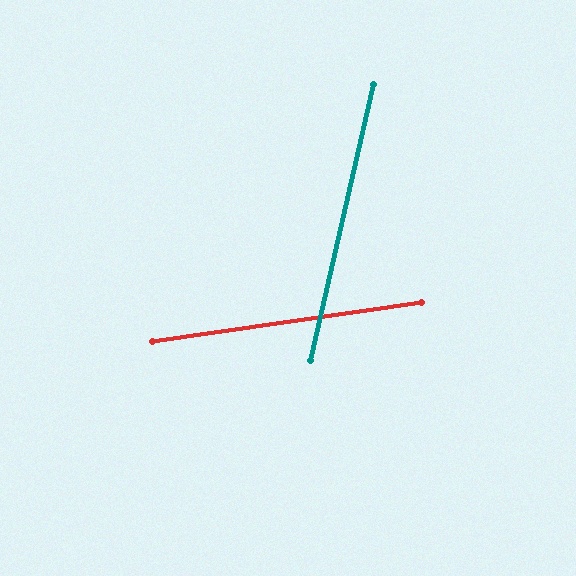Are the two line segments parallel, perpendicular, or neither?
Neither parallel nor perpendicular — they differ by about 69°.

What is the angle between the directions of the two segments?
Approximately 69 degrees.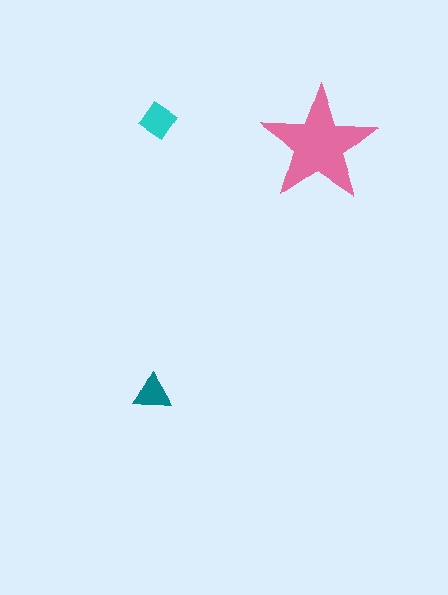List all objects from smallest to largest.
The teal triangle, the cyan diamond, the pink star.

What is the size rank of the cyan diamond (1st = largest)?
2nd.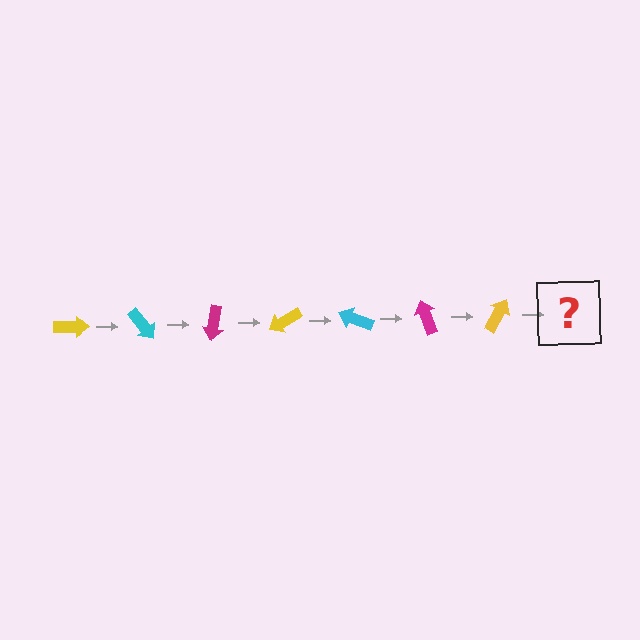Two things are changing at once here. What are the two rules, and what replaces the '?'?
The two rules are that it rotates 50 degrees each step and the color cycles through yellow, cyan, and magenta. The '?' should be a cyan arrow, rotated 350 degrees from the start.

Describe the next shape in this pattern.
It should be a cyan arrow, rotated 350 degrees from the start.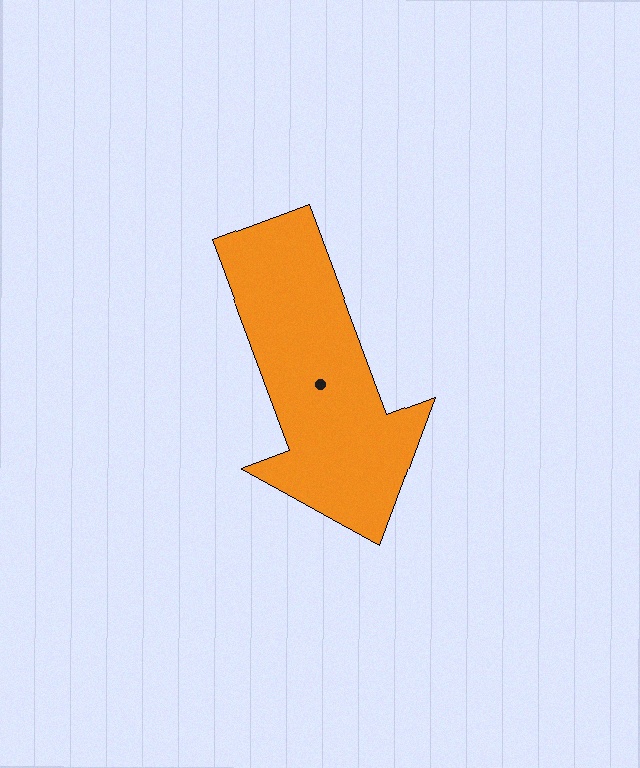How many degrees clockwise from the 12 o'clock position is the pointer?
Approximately 160 degrees.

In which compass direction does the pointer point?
South.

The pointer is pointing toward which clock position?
Roughly 5 o'clock.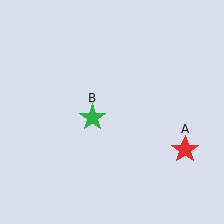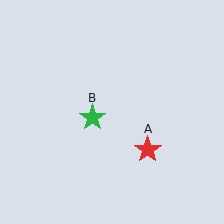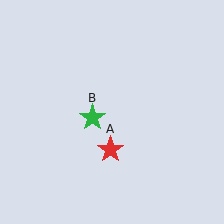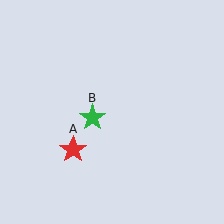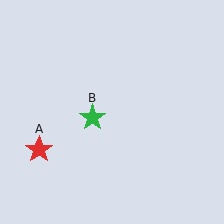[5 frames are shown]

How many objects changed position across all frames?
1 object changed position: red star (object A).